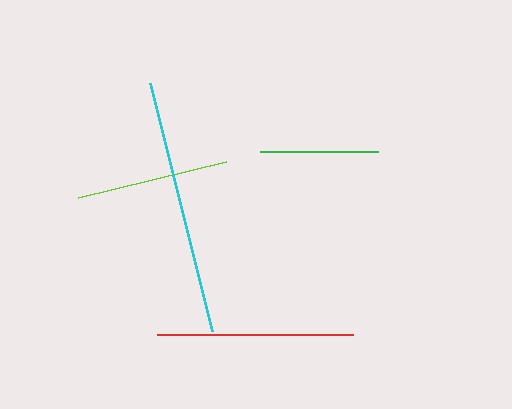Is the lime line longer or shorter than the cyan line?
The cyan line is longer than the lime line.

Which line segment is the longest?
The cyan line is the longest at approximately 256 pixels.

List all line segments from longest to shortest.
From longest to shortest: cyan, red, lime, green.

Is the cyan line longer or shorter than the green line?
The cyan line is longer than the green line.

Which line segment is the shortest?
The green line is the shortest at approximately 118 pixels.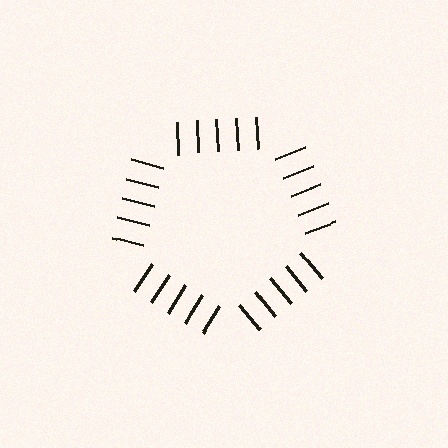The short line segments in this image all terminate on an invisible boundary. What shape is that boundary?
An illusory pentagon — the line segments terminate on its edges but no continuous stroke is drawn.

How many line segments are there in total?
25 — 5 along each of the 5 edges.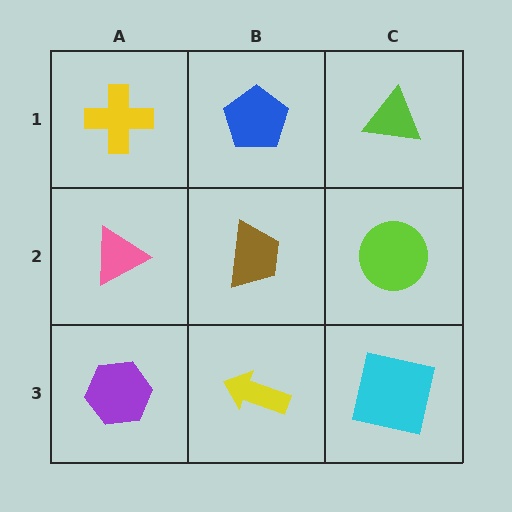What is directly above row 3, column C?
A lime circle.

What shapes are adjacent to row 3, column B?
A brown trapezoid (row 2, column B), a purple hexagon (row 3, column A), a cyan square (row 3, column C).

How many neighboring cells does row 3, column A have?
2.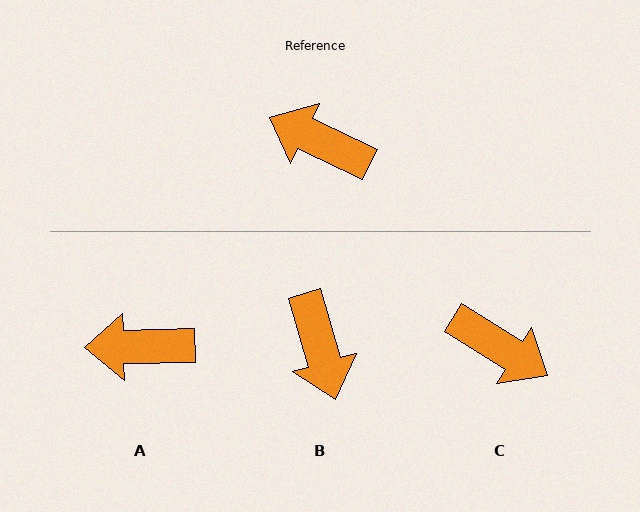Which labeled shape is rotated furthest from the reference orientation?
C, about 174 degrees away.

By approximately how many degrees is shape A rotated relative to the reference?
Approximately 26 degrees counter-clockwise.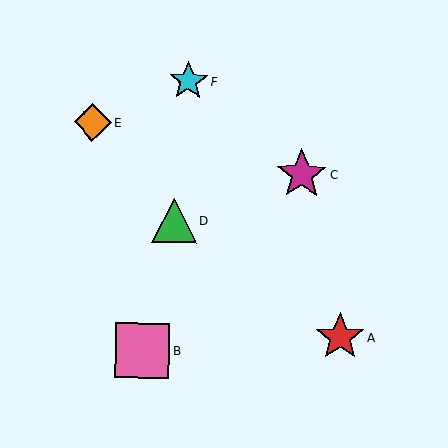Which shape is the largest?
The pink square (labeled B) is the largest.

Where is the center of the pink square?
The center of the pink square is at (142, 351).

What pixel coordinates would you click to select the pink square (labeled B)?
Click at (142, 351) to select the pink square B.